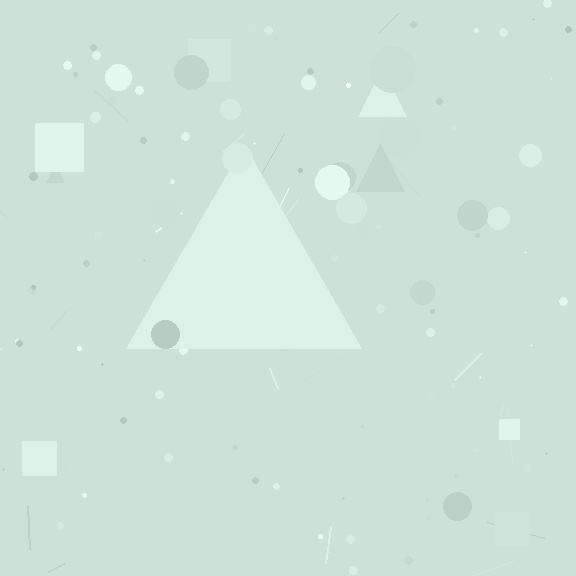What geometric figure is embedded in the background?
A triangle is embedded in the background.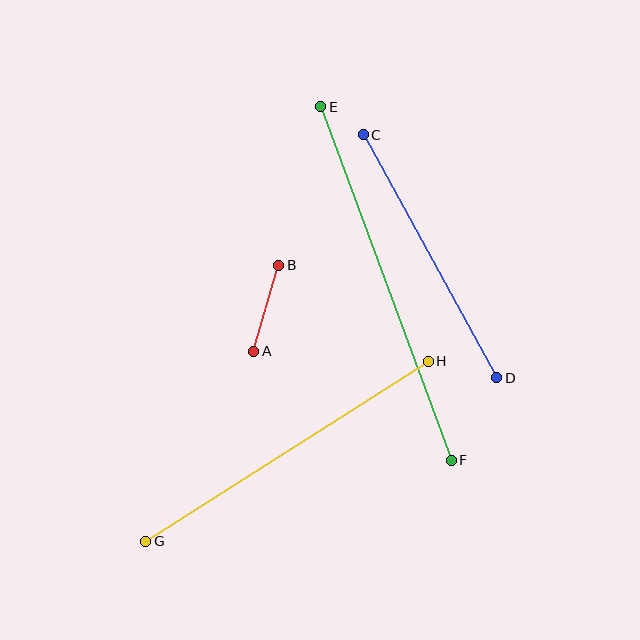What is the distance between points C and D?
The distance is approximately 277 pixels.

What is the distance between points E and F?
The distance is approximately 377 pixels.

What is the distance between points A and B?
The distance is approximately 90 pixels.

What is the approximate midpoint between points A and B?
The midpoint is at approximately (266, 308) pixels.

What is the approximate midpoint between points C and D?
The midpoint is at approximately (430, 256) pixels.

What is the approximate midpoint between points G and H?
The midpoint is at approximately (287, 451) pixels.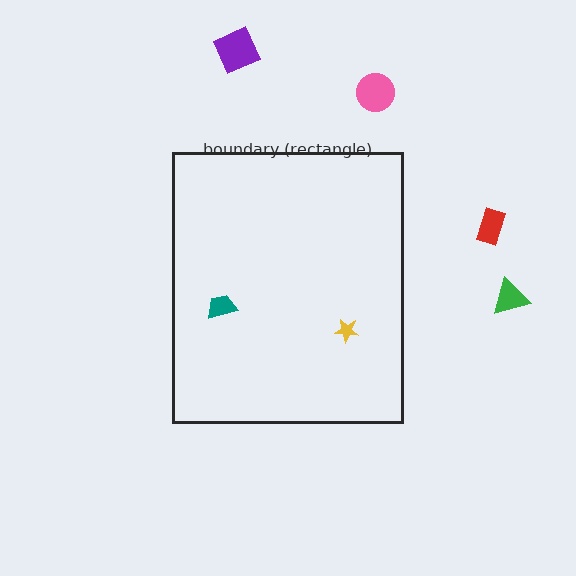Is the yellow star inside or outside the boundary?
Inside.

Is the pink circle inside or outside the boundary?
Outside.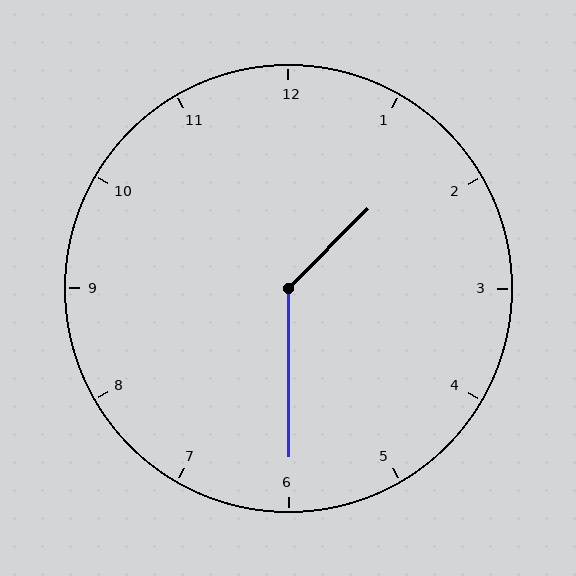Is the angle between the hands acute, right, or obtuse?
It is obtuse.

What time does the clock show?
1:30.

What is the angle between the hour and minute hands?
Approximately 135 degrees.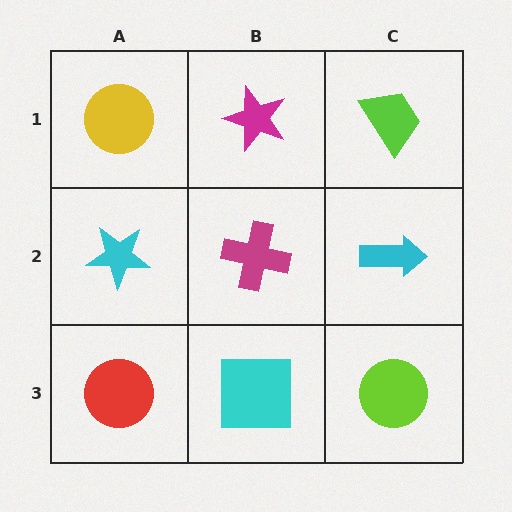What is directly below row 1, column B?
A magenta cross.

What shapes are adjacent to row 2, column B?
A magenta star (row 1, column B), a cyan square (row 3, column B), a cyan star (row 2, column A), a cyan arrow (row 2, column C).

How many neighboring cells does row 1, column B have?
3.